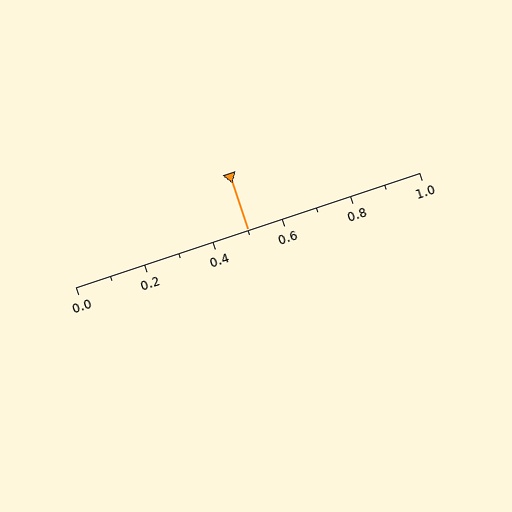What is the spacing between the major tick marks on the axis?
The major ticks are spaced 0.2 apart.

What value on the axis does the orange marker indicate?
The marker indicates approximately 0.5.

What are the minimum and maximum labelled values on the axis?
The axis runs from 0.0 to 1.0.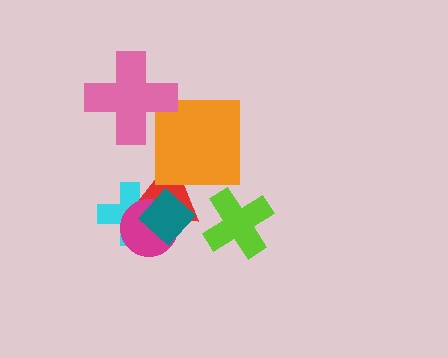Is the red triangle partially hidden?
Yes, it is partially covered by another shape.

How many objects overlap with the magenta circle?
3 objects overlap with the magenta circle.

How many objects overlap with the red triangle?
4 objects overlap with the red triangle.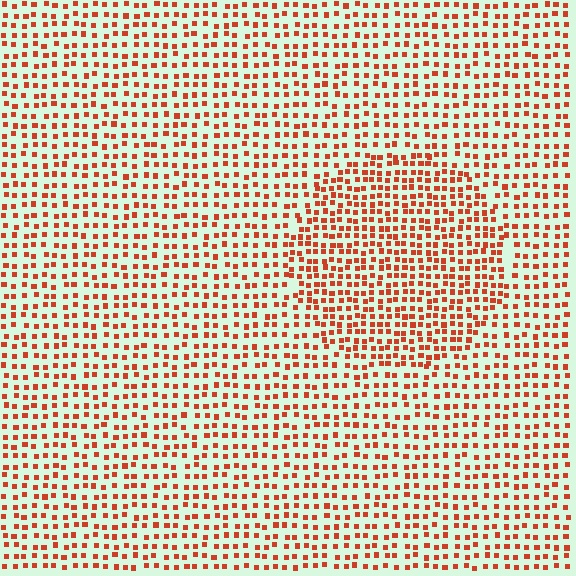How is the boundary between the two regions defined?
The boundary is defined by a change in element density (approximately 1.6x ratio). All elements are the same color, size, and shape.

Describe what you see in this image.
The image contains small red elements arranged at two different densities. A circle-shaped region is visible where the elements are more densely packed than the surrounding area.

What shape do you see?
I see a circle.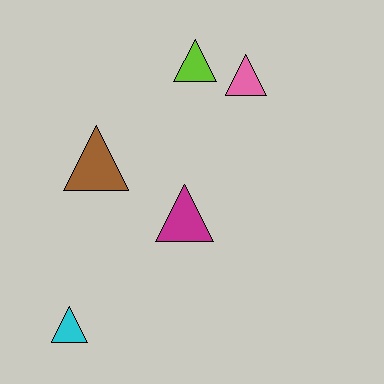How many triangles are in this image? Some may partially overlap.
There are 5 triangles.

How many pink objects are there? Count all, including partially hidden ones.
There is 1 pink object.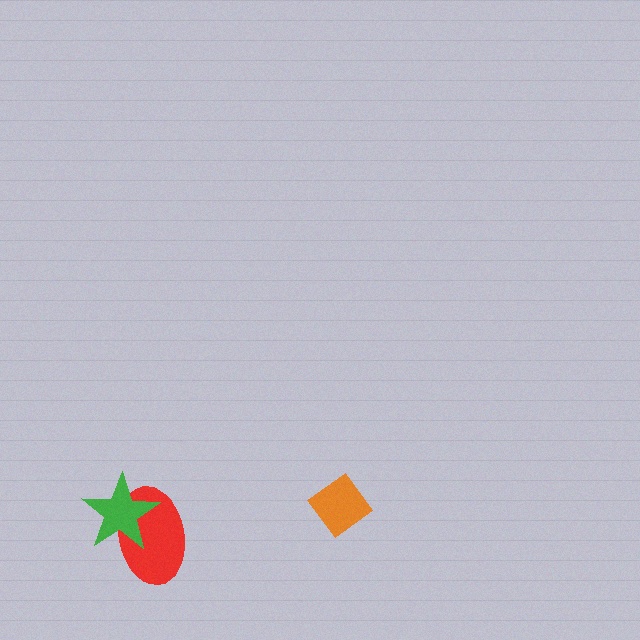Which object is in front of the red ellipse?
The green star is in front of the red ellipse.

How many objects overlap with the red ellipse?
1 object overlaps with the red ellipse.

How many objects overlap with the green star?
1 object overlaps with the green star.